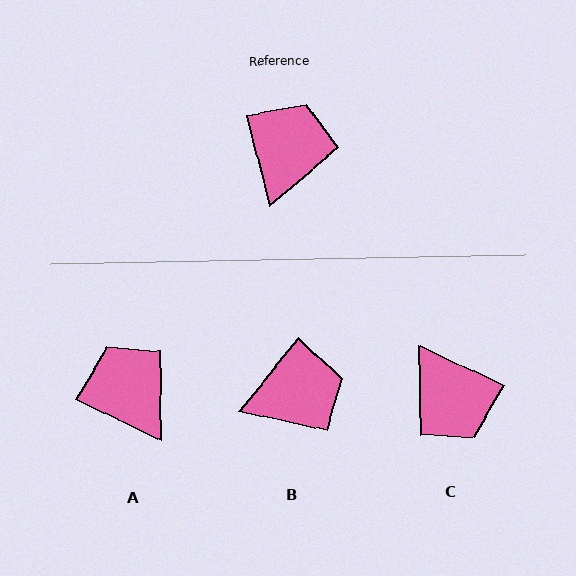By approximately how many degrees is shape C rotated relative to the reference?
Approximately 130 degrees clockwise.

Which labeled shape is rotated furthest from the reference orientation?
C, about 130 degrees away.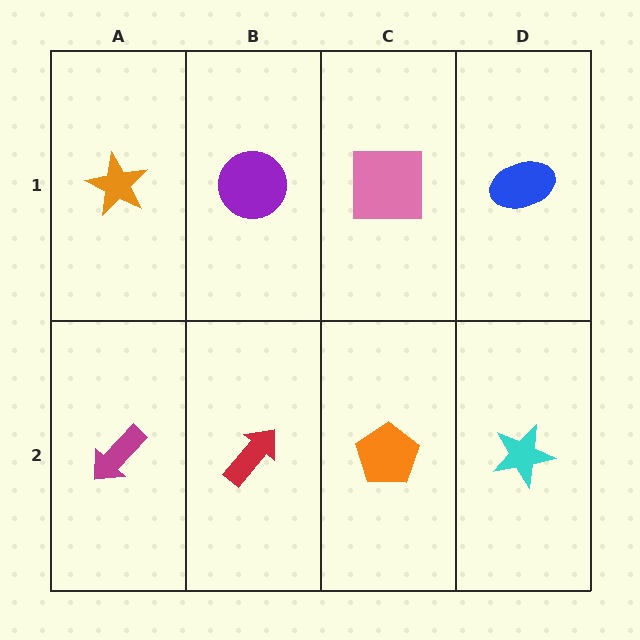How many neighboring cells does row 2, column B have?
3.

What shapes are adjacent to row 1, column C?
An orange pentagon (row 2, column C), a purple circle (row 1, column B), a blue ellipse (row 1, column D).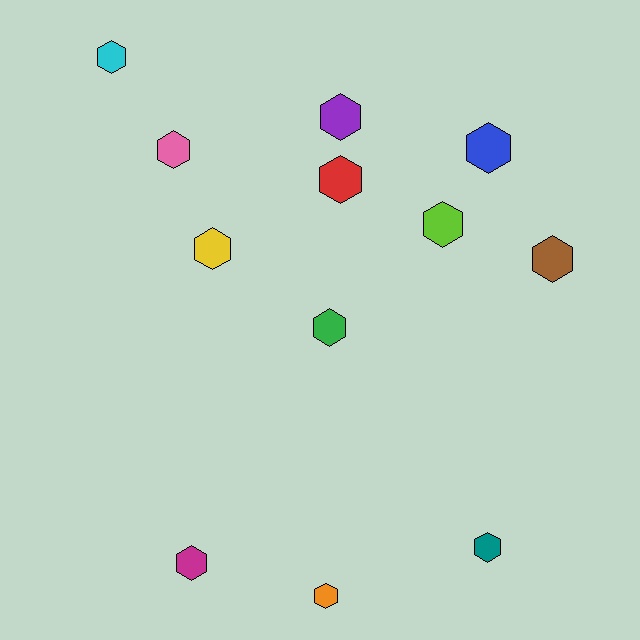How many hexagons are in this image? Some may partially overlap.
There are 12 hexagons.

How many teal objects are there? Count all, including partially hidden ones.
There is 1 teal object.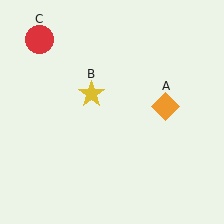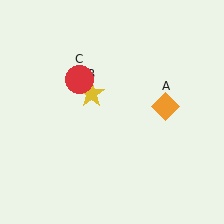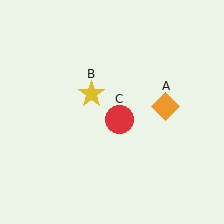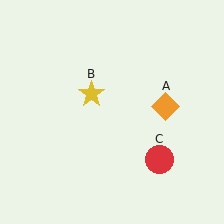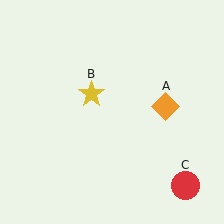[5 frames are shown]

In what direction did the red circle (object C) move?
The red circle (object C) moved down and to the right.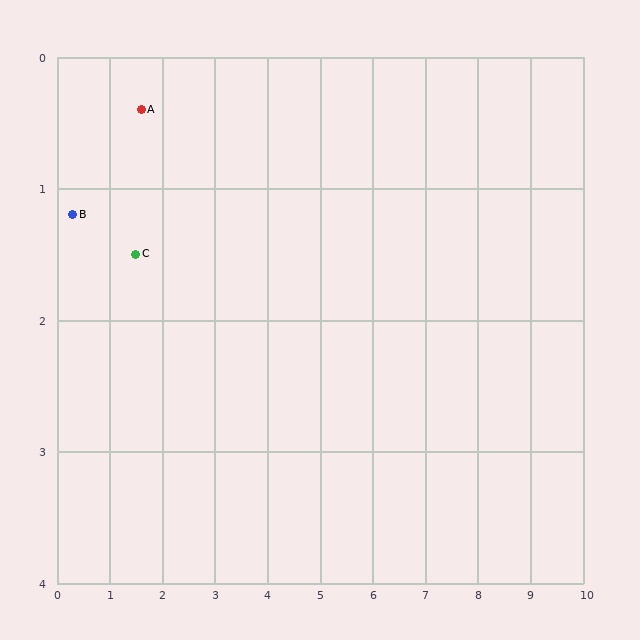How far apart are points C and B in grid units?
Points C and B are about 1.2 grid units apart.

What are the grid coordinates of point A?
Point A is at approximately (1.6, 0.4).